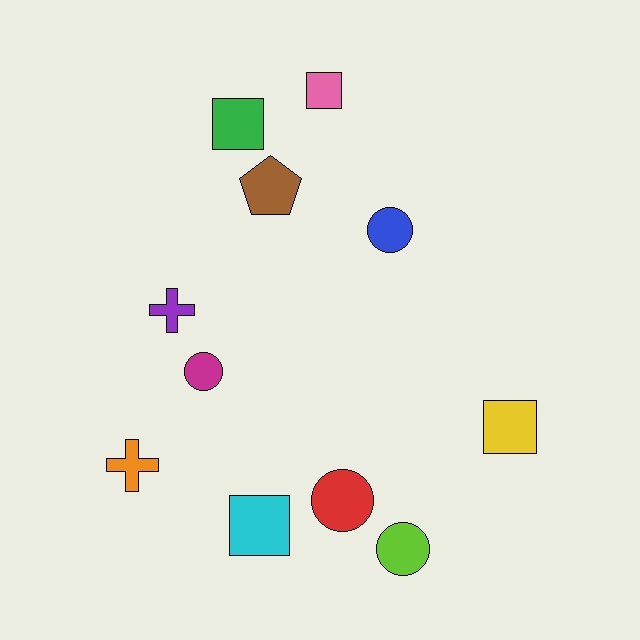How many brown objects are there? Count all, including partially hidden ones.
There is 1 brown object.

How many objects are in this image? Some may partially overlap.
There are 11 objects.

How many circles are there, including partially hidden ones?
There are 4 circles.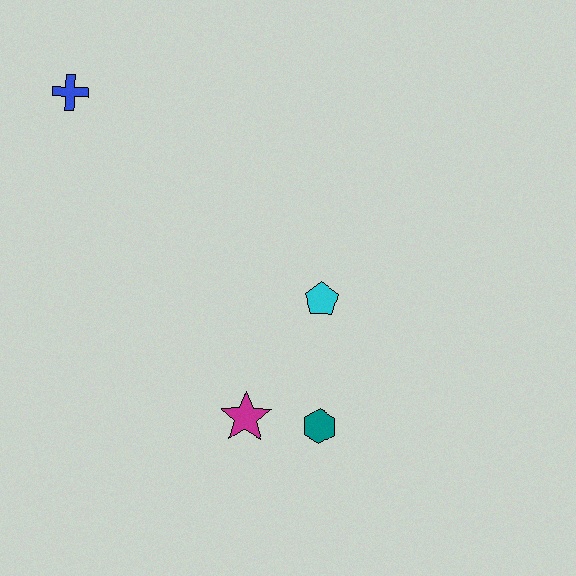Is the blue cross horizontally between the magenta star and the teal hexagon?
No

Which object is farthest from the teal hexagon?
The blue cross is farthest from the teal hexagon.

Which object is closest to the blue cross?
The cyan pentagon is closest to the blue cross.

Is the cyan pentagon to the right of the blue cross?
Yes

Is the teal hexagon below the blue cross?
Yes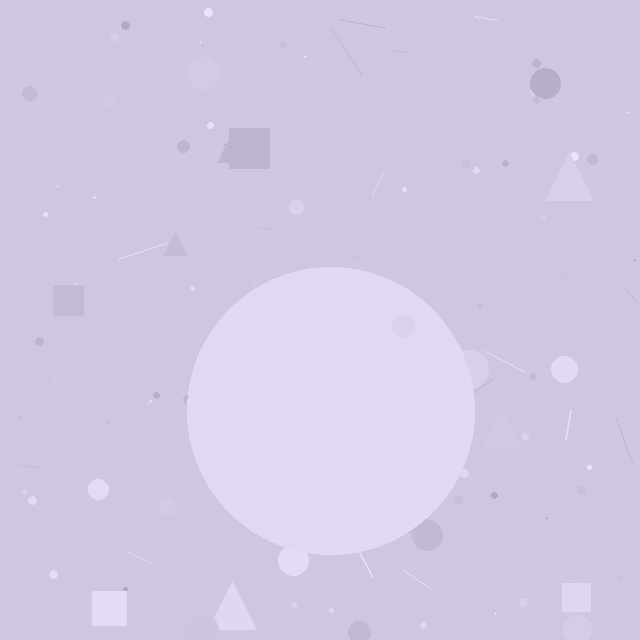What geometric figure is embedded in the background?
A circle is embedded in the background.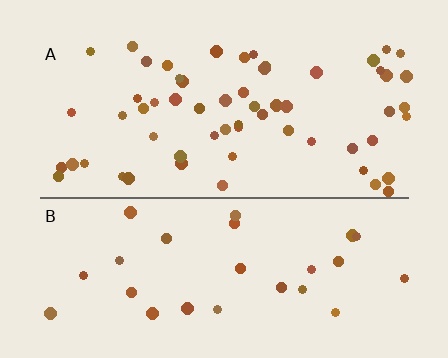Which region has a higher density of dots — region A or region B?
A (the top).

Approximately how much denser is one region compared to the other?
Approximately 2.2× — region A over region B.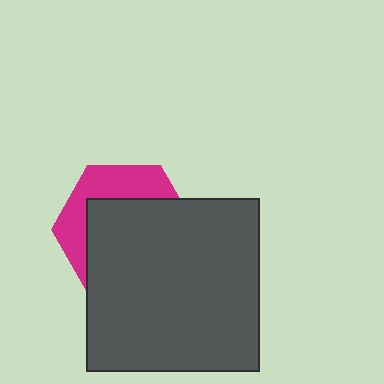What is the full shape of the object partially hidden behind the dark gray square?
The partially hidden object is a magenta hexagon.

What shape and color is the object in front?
The object in front is a dark gray square.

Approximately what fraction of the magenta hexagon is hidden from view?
Roughly 66% of the magenta hexagon is hidden behind the dark gray square.